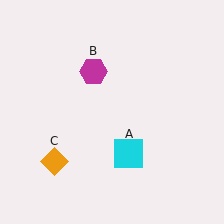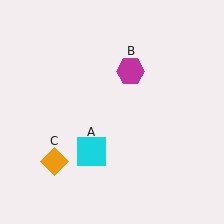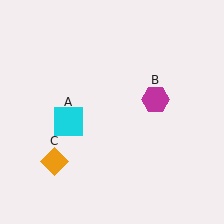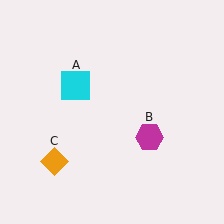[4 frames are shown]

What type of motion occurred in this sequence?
The cyan square (object A), magenta hexagon (object B) rotated clockwise around the center of the scene.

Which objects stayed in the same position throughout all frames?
Orange diamond (object C) remained stationary.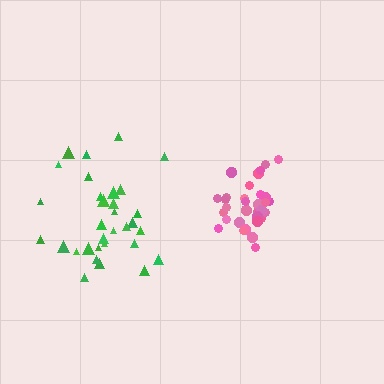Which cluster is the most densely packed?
Pink.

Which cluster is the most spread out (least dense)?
Green.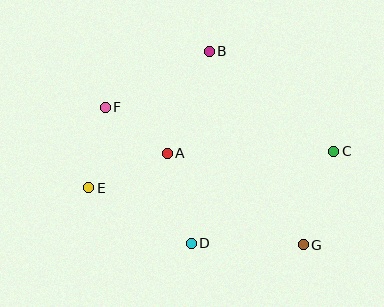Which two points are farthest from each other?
Points C and E are farthest from each other.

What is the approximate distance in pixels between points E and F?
The distance between E and F is approximately 82 pixels.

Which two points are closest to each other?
Points A and F are closest to each other.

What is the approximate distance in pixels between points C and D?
The distance between C and D is approximately 170 pixels.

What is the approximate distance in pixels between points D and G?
The distance between D and G is approximately 112 pixels.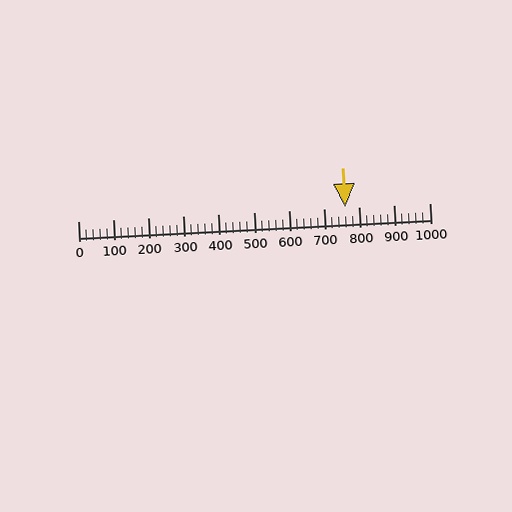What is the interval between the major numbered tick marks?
The major tick marks are spaced 100 units apart.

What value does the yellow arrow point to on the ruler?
The yellow arrow points to approximately 760.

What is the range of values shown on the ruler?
The ruler shows values from 0 to 1000.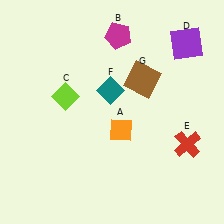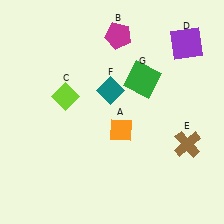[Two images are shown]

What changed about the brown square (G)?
In Image 1, G is brown. In Image 2, it changed to green.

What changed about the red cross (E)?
In Image 1, E is red. In Image 2, it changed to brown.